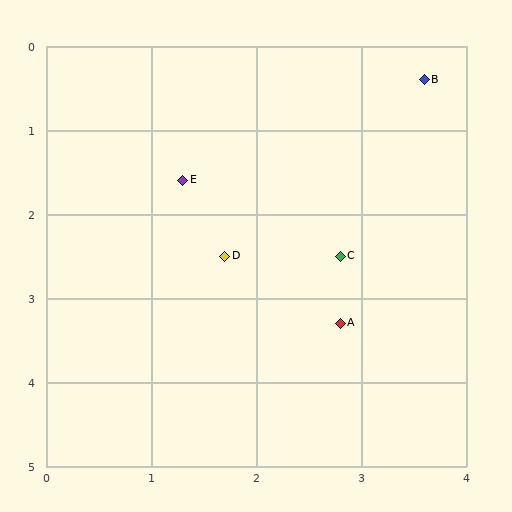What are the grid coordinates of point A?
Point A is at approximately (2.8, 3.3).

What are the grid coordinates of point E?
Point E is at approximately (1.3, 1.6).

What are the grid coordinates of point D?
Point D is at approximately (1.7, 2.5).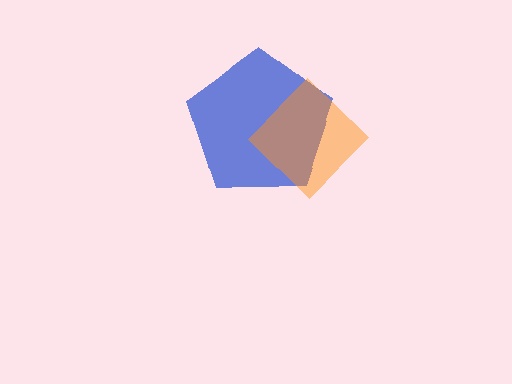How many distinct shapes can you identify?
There are 2 distinct shapes: a blue pentagon, an orange diamond.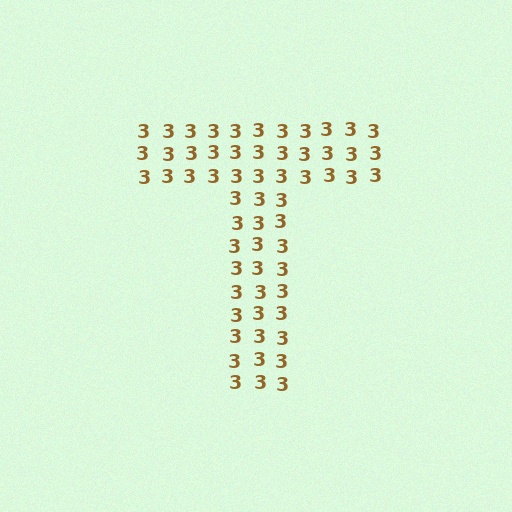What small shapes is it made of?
It is made of small digit 3's.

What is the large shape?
The large shape is the letter T.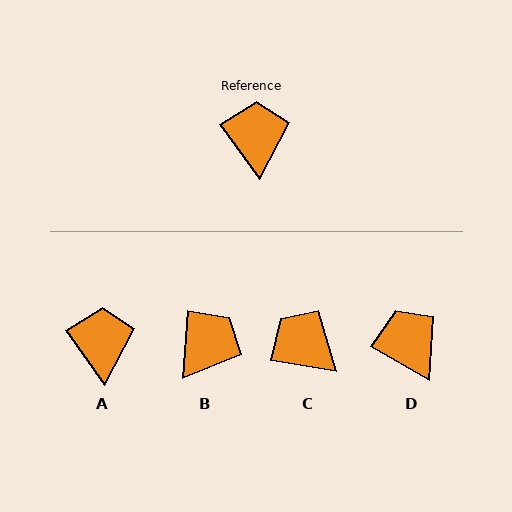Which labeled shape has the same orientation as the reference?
A.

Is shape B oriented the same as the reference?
No, it is off by about 40 degrees.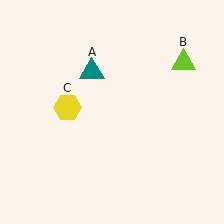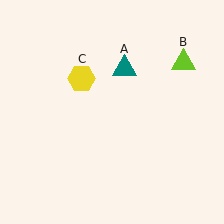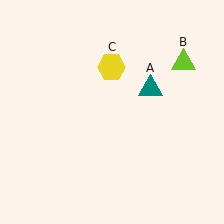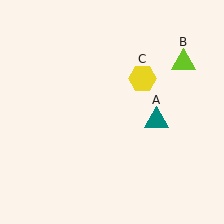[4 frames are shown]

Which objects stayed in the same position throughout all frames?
Lime triangle (object B) remained stationary.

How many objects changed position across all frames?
2 objects changed position: teal triangle (object A), yellow hexagon (object C).